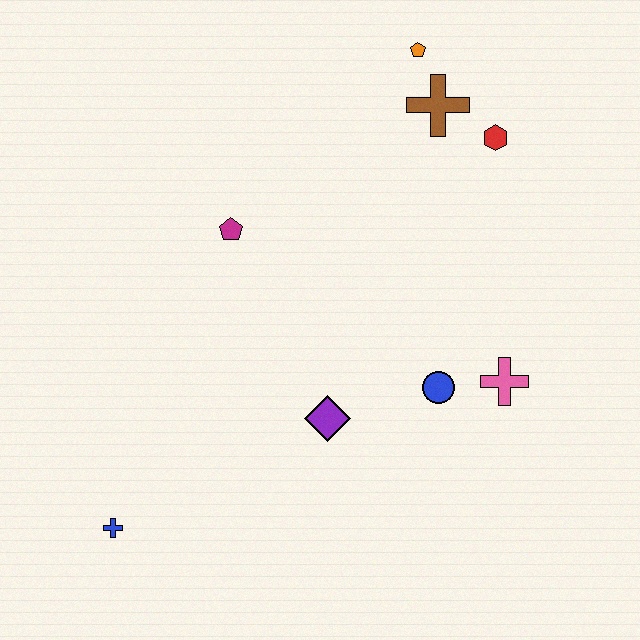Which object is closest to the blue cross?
The purple diamond is closest to the blue cross.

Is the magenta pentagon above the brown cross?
No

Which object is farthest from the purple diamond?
The orange pentagon is farthest from the purple diamond.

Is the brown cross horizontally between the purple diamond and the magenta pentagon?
No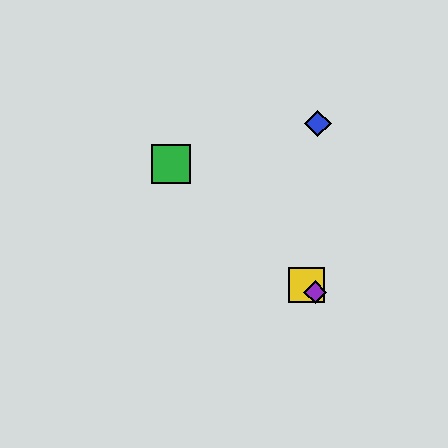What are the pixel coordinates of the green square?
The green square is at (171, 164).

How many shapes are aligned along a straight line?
4 shapes (the red circle, the green square, the yellow square, the purple diamond) are aligned along a straight line.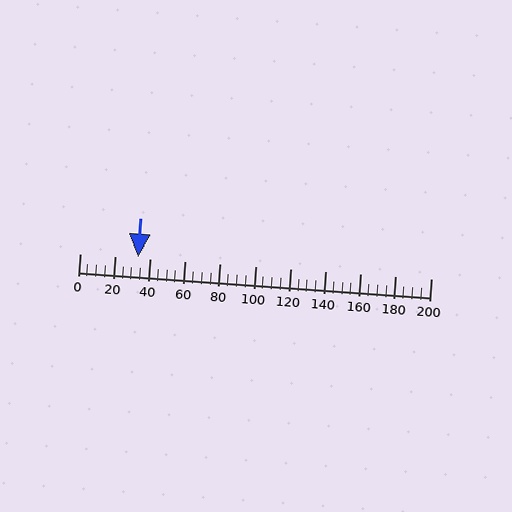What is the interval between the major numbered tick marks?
The major tick marks are spaced 20 units apart.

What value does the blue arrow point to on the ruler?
The blue arrow points to approximately 33.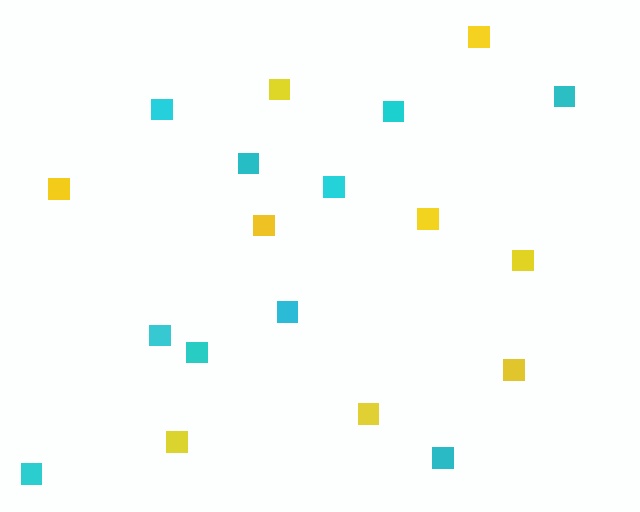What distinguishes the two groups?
There are 2 groups: one group of yellow squares (9) and one group of cyan squares (10).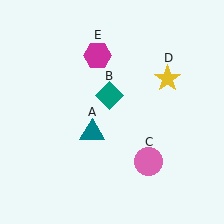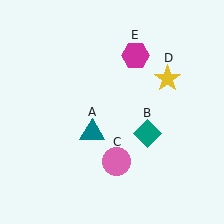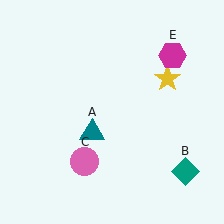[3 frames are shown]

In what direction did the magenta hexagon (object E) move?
The magenta hexagon (object E) moved right.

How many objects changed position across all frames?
3 objects changed position: teal diamond (object B), pink circle (object C), magenta hexagon (object E).